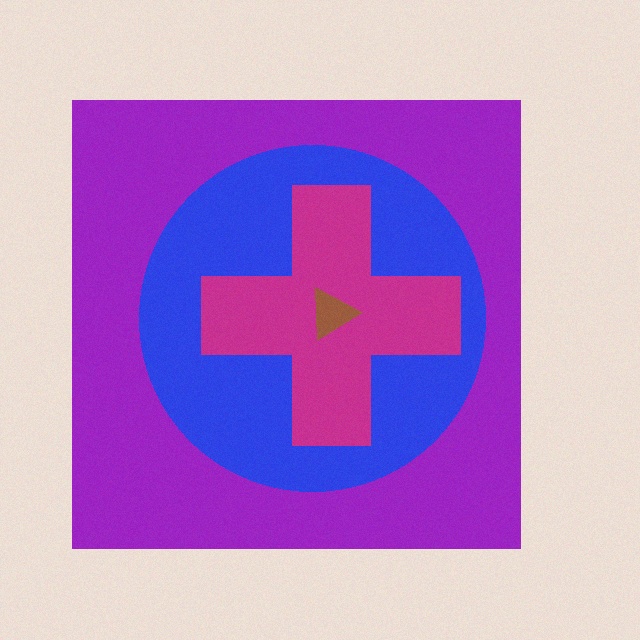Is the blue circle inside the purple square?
Yes.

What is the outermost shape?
The purple square.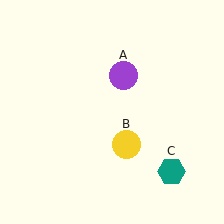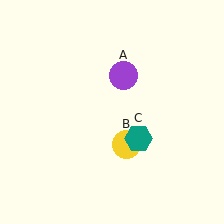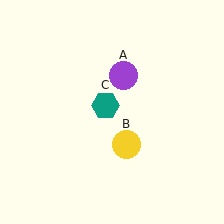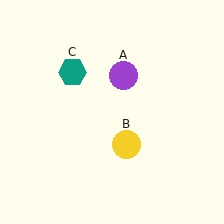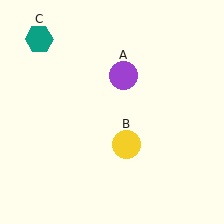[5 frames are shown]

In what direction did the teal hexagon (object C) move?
The teal hexagon (object C) moved up and to the left.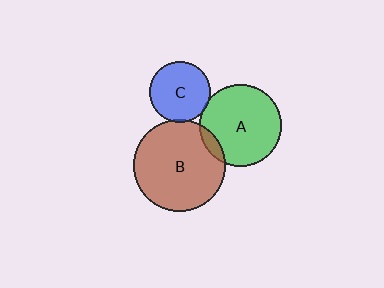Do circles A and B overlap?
Yes.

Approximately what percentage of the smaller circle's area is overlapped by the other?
Approximately 10%.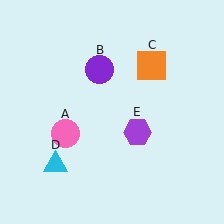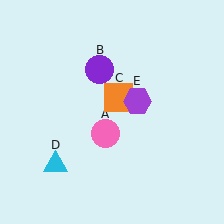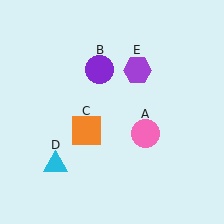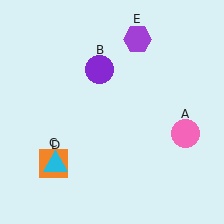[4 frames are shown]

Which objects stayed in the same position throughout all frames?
Purple circle (object B) and cyan triangle (object D) remained stationary.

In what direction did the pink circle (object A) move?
The pink circle (object A) moved right.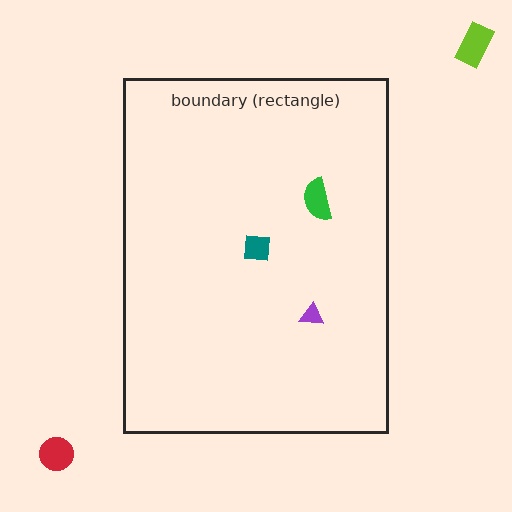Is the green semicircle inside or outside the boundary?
Inside.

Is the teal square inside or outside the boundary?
Inside.